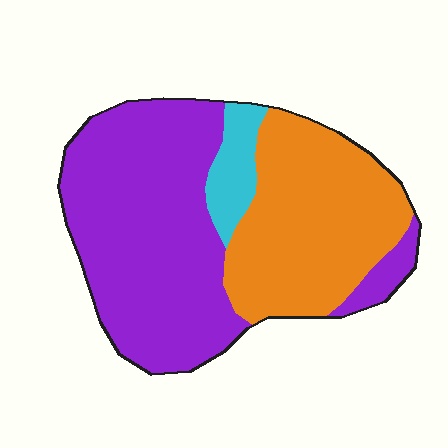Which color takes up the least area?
Cyan, at roughly 5%.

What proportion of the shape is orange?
Orange covers around 35% of the shape.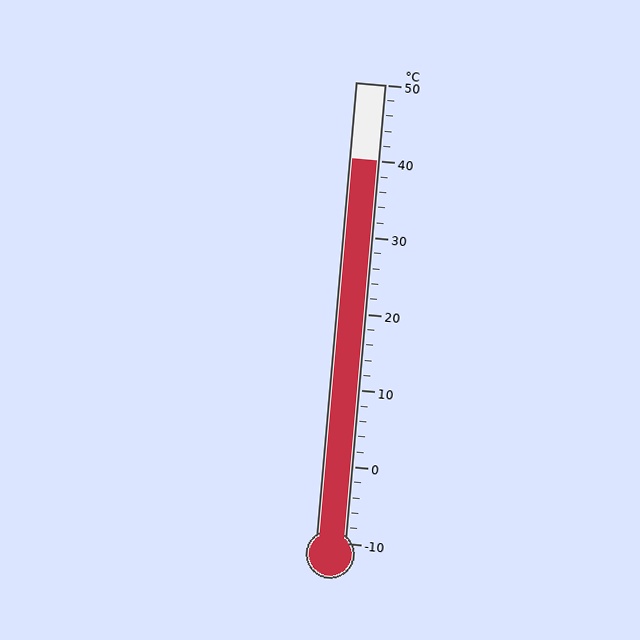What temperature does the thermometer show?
The thermometer shows approximately 40°C.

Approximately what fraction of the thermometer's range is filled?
The thermometer is filled to approximately 85% of its range.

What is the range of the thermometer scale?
The thermometer scale ranges from -10°C to 50°C.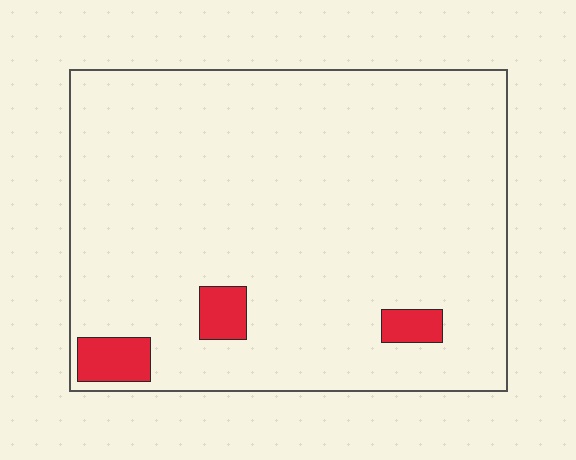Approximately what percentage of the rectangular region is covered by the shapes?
Approximately 5%.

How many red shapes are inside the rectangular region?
3.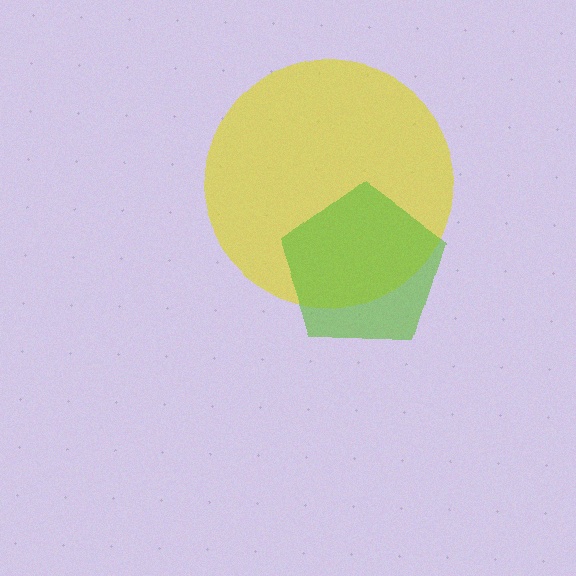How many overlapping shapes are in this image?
There are 2 overlapping shapes in the image.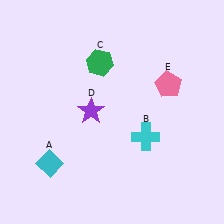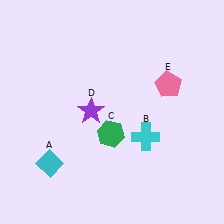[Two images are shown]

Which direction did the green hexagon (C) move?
The green hexagon (C) moved down.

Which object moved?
The green hexagon (C) moved down.